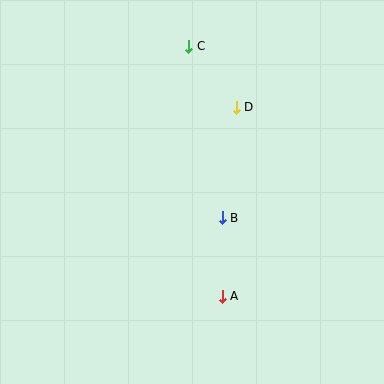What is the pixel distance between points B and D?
The distance between B and D is 111 pixels.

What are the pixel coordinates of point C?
Point C is at (189, 46).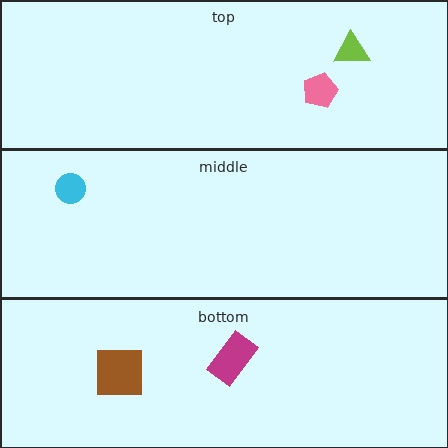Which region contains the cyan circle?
The middle region.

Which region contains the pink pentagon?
The top region.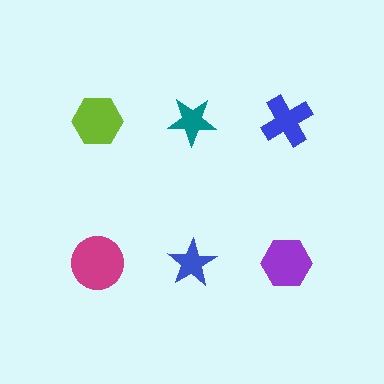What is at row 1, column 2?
A teal star.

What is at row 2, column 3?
A purple hexagon.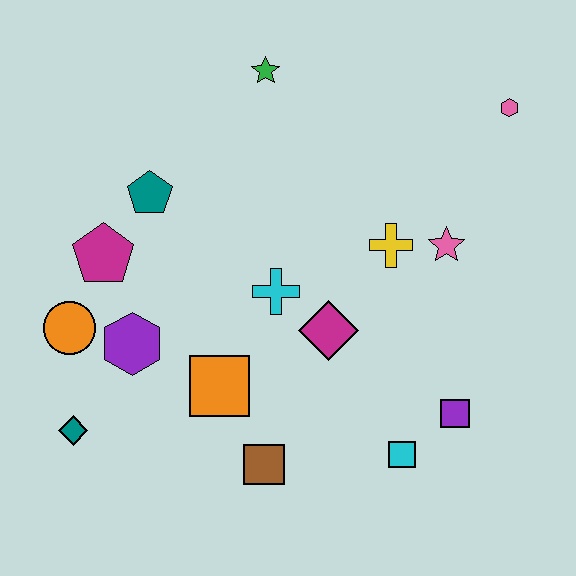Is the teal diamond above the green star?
No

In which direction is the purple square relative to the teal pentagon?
The purple square is to the right of the teal pentagon.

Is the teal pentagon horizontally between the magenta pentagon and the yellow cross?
Yes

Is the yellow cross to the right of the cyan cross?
Yes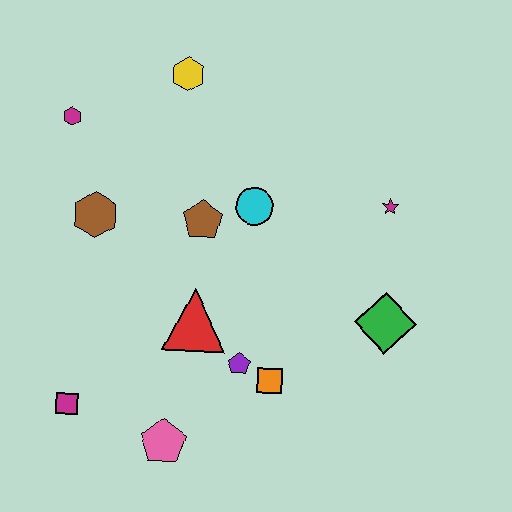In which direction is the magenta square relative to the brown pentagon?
The magenta square is below the brown pentagon.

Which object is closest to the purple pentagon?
The orange square is closest to the purple pentagon.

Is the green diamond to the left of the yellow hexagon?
No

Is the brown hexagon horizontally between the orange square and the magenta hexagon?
Yes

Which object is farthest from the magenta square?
The magenta star is farthest from the magenta square.